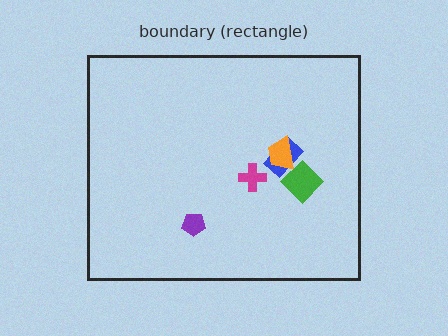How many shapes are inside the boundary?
5 inside, 0 outside.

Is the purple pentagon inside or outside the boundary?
Inside.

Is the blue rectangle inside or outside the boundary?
Inside.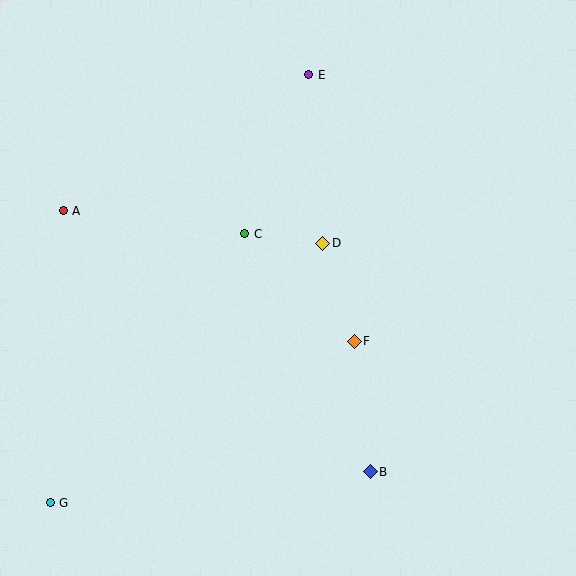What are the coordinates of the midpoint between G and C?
The midpoint between G and C is at (147, 368).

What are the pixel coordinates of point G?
Point G is at (50, 503).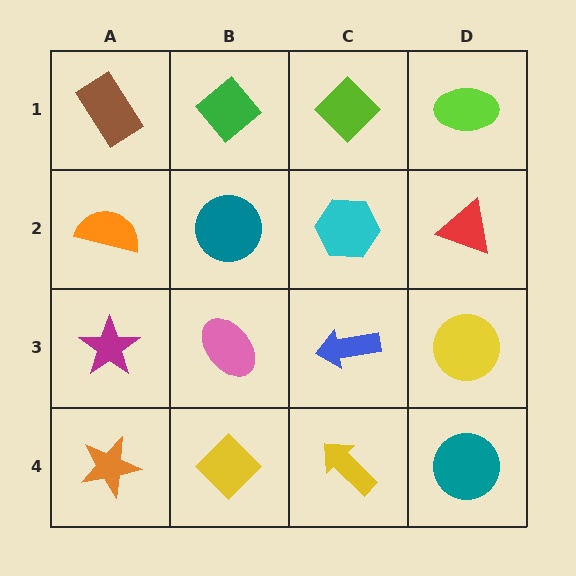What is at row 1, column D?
A lime ellipse.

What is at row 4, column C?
A yellow arrow.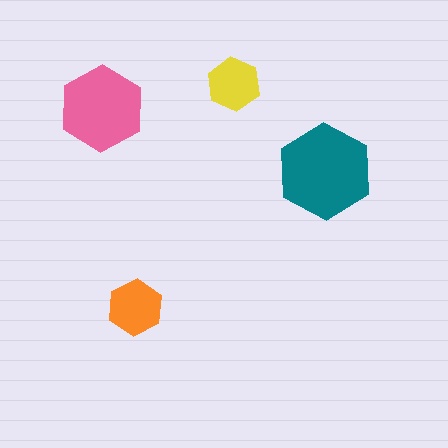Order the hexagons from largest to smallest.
the teal one, the pink one, the orange one, the yellow one.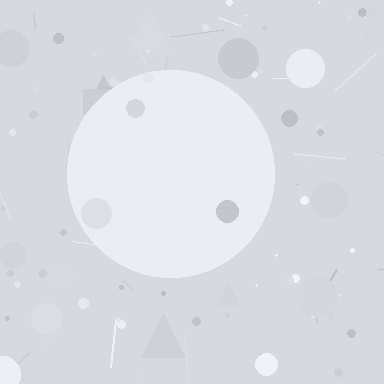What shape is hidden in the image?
A circle is hidden in the image.